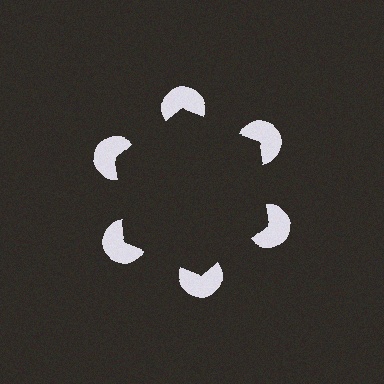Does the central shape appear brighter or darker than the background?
It typically appears slightly darker than the background, even though no actual brightness change is drawn.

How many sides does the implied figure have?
6 sides.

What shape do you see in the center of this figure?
An illusory hexagon — its edges are inferred from the aligned wedge cuts in the pac-man discs, not physically drawn.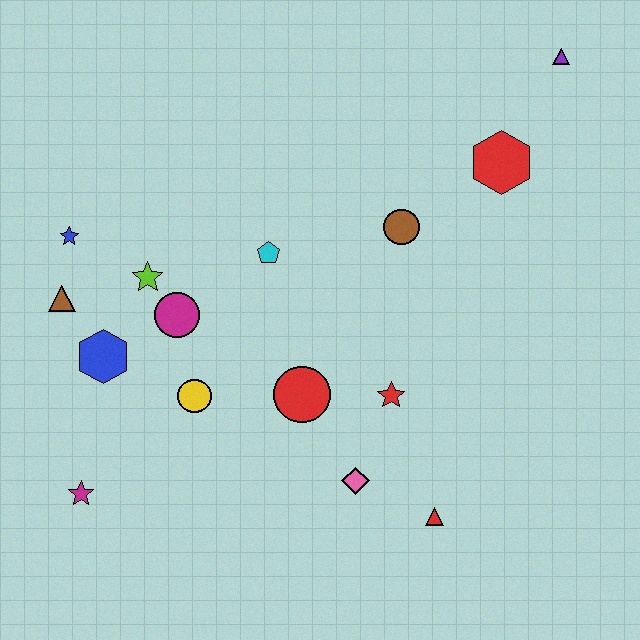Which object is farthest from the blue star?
The purple triangle is farthest from the blue star.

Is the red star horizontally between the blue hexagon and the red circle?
No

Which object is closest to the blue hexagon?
The brown triangle is closest to the blue hexagon.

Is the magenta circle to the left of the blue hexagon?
No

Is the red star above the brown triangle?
No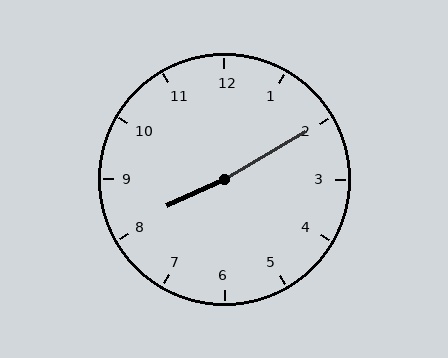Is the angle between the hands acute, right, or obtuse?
It is obtuse.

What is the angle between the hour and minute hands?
Approximately 175 degrees.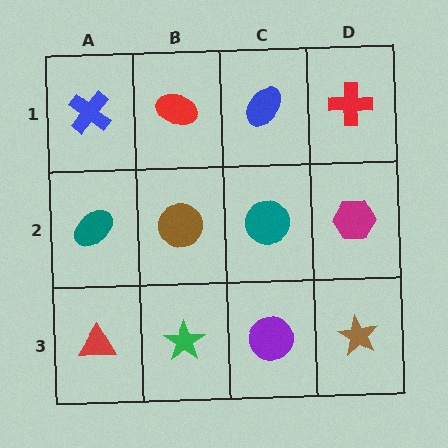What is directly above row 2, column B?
A red ellipse.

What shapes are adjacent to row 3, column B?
A brown circle (row 2, column B), a red triangle (row 3, column A), a purple circle (row 3, column C).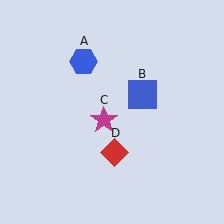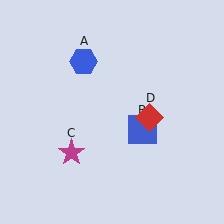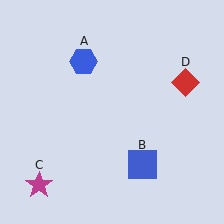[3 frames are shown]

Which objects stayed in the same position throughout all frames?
Blue hexagon (object A) remained stationary.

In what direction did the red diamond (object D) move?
The red diamond (object D) moved up and to the right.